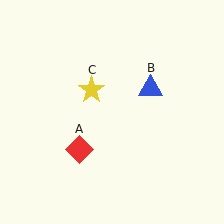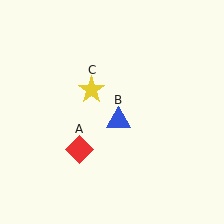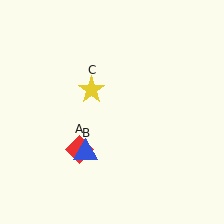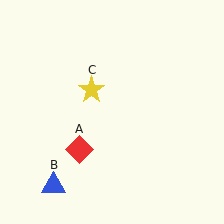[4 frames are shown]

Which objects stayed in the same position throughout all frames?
Red diamond (object A) and yellow star (object C) remained stationary.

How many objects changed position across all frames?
1 object changed position: blue triangle (object B).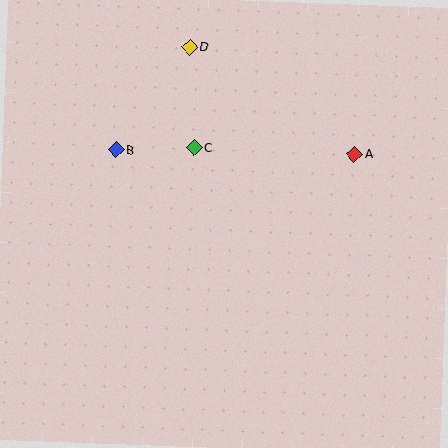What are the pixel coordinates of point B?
Point B is at (116, 150).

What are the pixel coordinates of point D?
Point D is at (189, 47).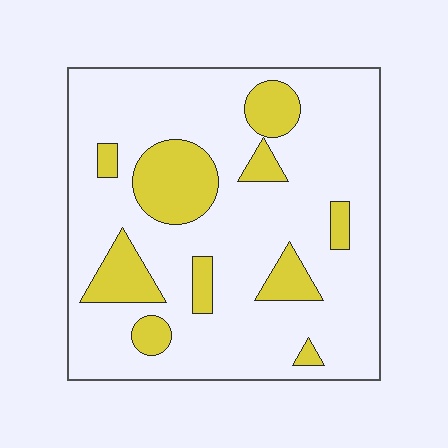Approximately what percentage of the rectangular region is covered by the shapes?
Approximately 20%.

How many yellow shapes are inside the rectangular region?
10.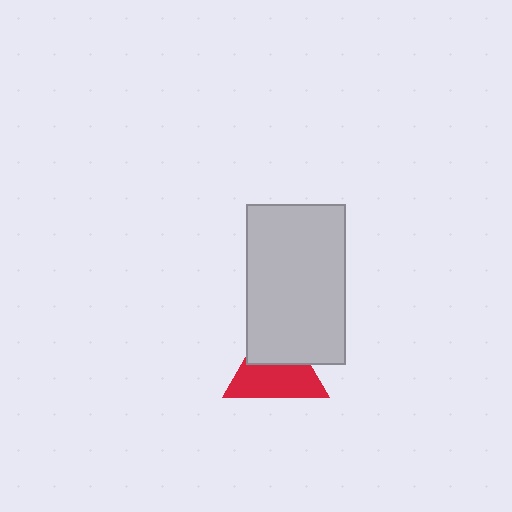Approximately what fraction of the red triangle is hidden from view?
Roughly 43% of the red triangle is hidden behind the light gray rectangle.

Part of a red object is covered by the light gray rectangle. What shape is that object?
It is a triangle.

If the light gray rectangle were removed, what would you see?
You would see the complete red triangle.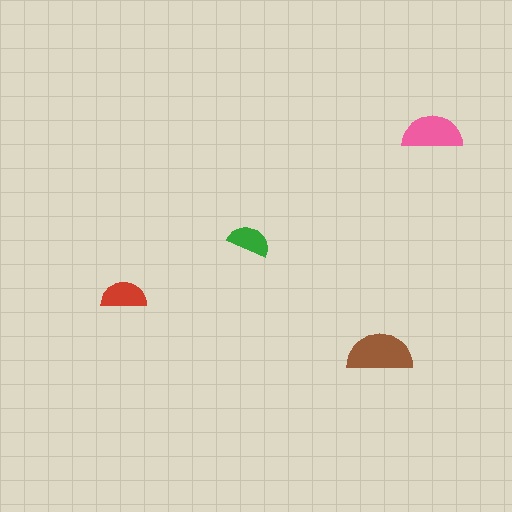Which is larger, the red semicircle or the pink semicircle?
The pink one.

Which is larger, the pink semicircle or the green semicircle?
The pink one.